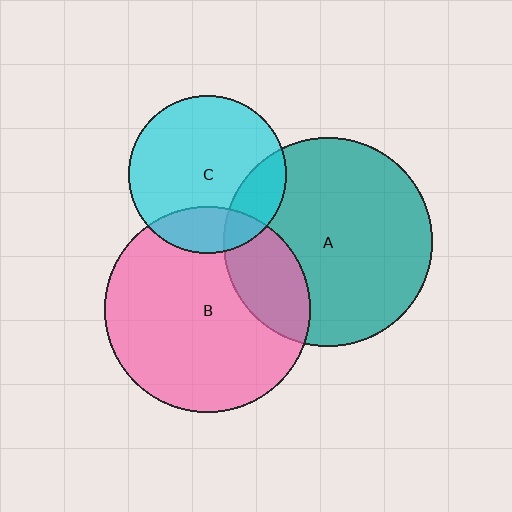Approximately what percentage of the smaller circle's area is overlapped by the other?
Approximately 20%.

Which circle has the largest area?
Circle A (teal).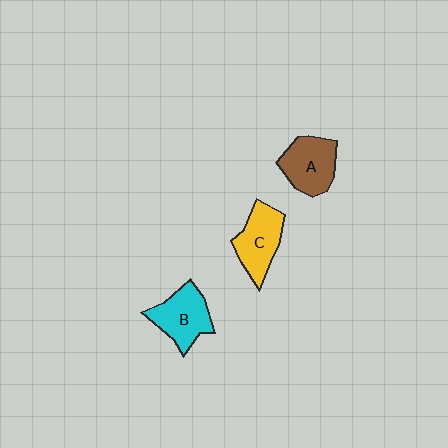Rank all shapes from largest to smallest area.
From largest to smallest: A (brown), B (cyan), C (yellow).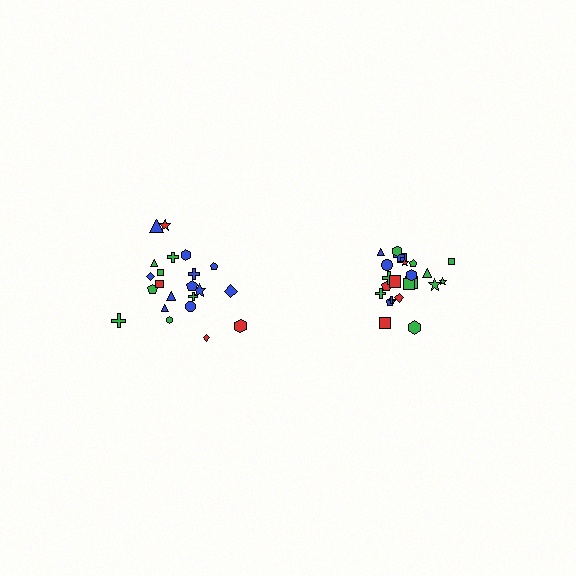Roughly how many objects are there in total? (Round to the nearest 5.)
Roughly 45 objects in total.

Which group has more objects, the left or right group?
The right group.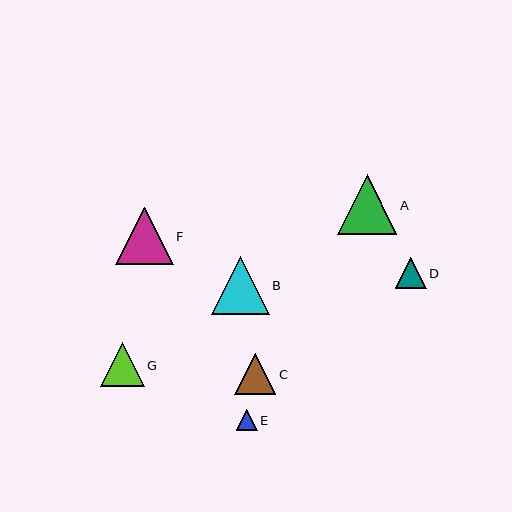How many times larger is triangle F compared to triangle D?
Triangle F is approximately 1.9 times the size of triangle D.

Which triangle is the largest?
Triangle A is the largest with a size of approximately 59 pixels.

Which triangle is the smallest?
Triangle E is the smallest with a size of approximately 21 pixels.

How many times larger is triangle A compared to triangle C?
Triangle A is approximately 1.4 times the size of triangle C.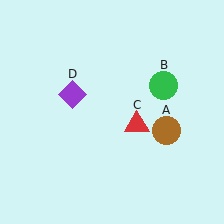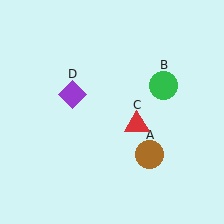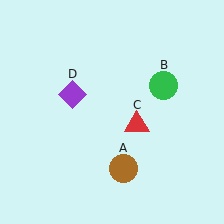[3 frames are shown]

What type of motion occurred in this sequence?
The brown circle (object A) rotated clockwise around the center of the scene.